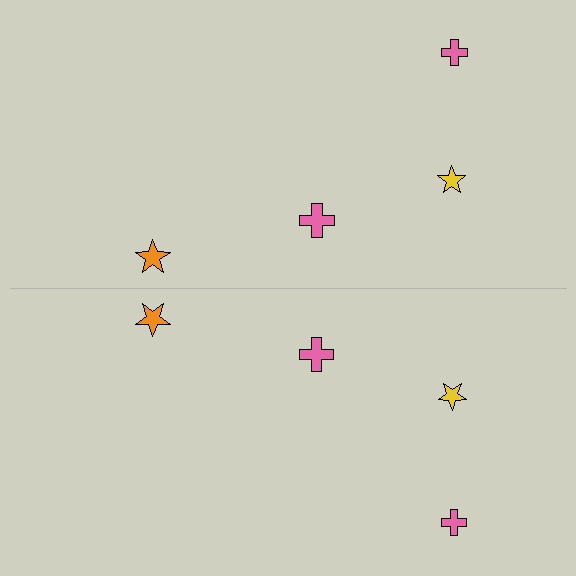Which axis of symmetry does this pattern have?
The pattern has a horizontal axis of symmetry running through the center of the image.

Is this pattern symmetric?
Yes, this pattern has bilateral (reflection) symmetry.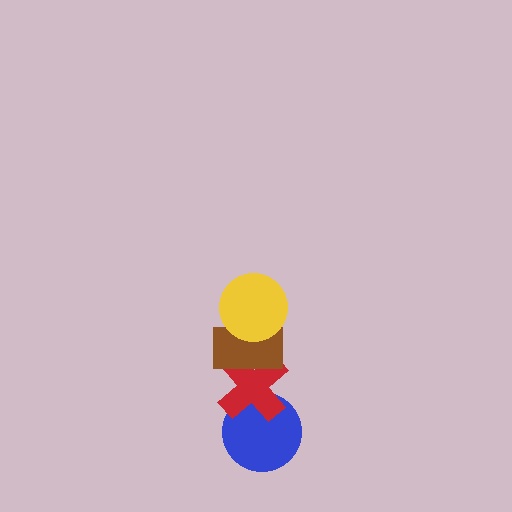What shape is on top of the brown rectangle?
The yellow circle is on top of the brown rectangle.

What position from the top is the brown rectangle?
The brown rectangle is 2nd from the top.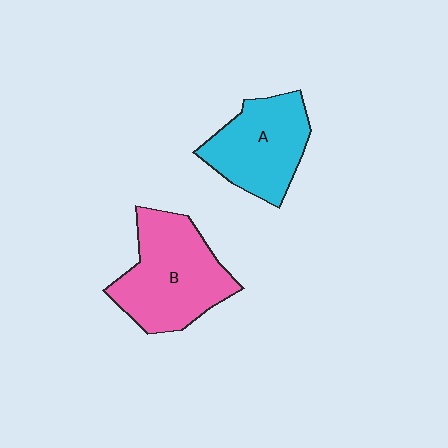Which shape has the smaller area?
Shape A (cyan).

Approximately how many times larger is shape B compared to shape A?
Approximately 1.2 times.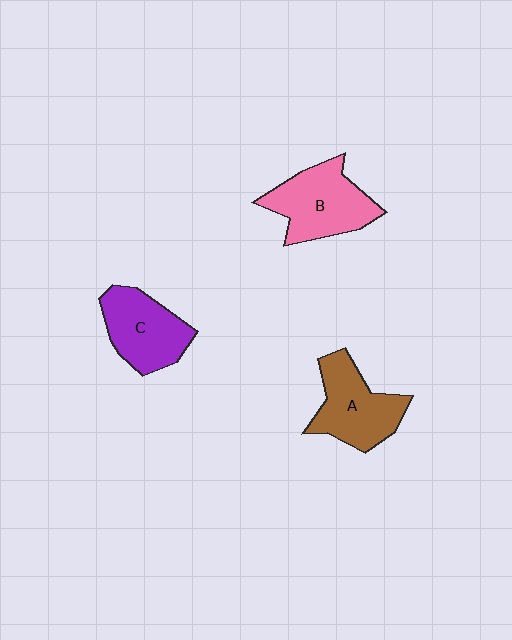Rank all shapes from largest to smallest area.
From largest to smallest: B (pink), A (brown), C (purple).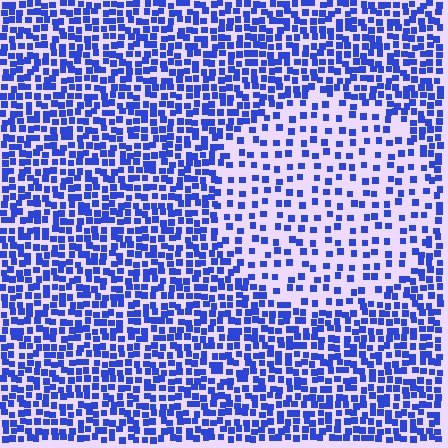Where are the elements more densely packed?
The elements are more densely packed outside the circle boundary.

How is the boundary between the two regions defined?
The boundary is defined by a change in element density (approximately 2.2x ratio). All elements are the same color, size, and shape.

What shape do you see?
I see a circle.